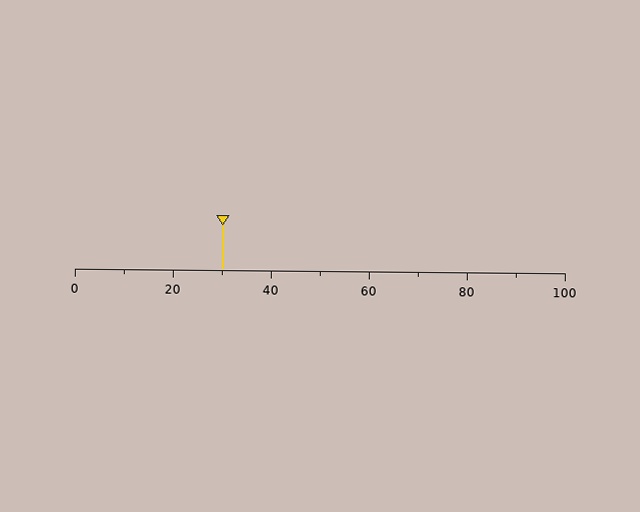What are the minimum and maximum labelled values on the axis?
The axis runs from 0 to 100.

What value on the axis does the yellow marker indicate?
The marker indicates approximately 30.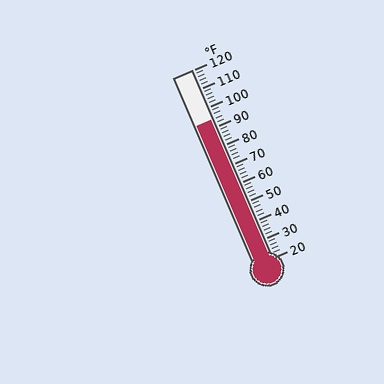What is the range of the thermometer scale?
The thermometer scale ranges from 20°F to 120°F.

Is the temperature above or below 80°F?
The temperature is above 80°F.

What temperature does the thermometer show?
The thermometer shows approximately 94°F.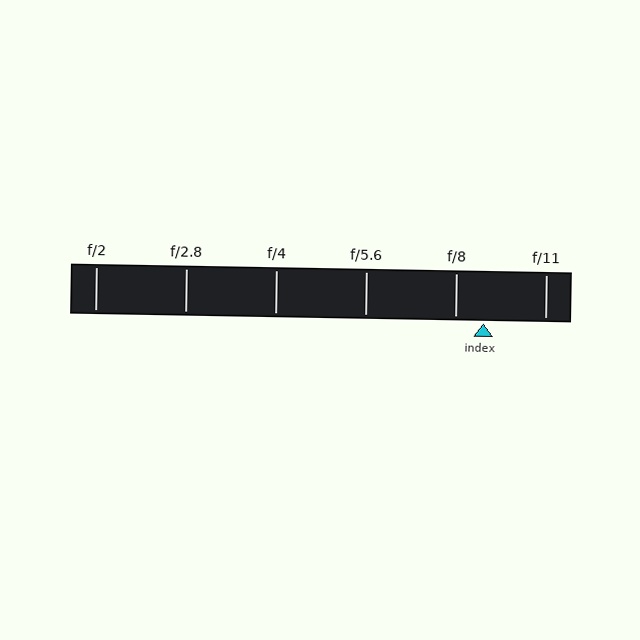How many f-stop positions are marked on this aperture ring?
There are 6 f-stop positions marked.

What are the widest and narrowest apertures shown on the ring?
The widest aperture shown is f/2 and the narrowest is f/11.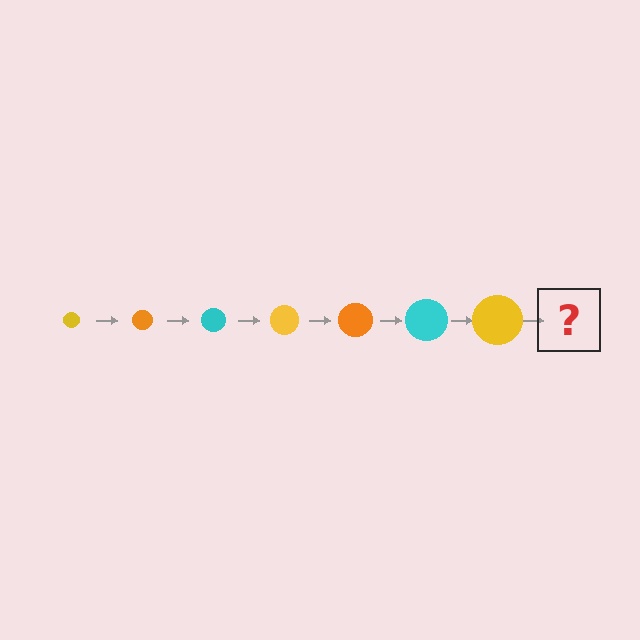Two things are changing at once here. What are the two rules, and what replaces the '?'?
The two rules are that the circle grows larger each step and the color cycles through yellow, orange, and cyan. The '?' should be an orange circle, larger than the previous one.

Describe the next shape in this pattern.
It should be an orange circle, larger than the previous one.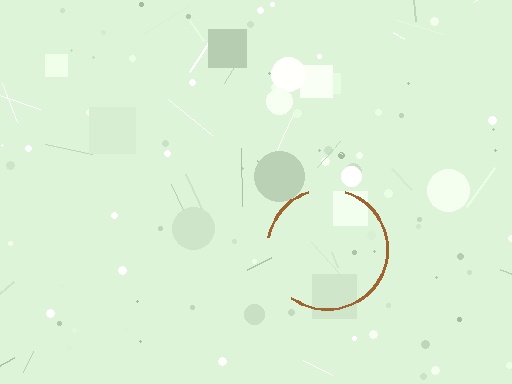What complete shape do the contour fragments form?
The contour fragments form a circle.